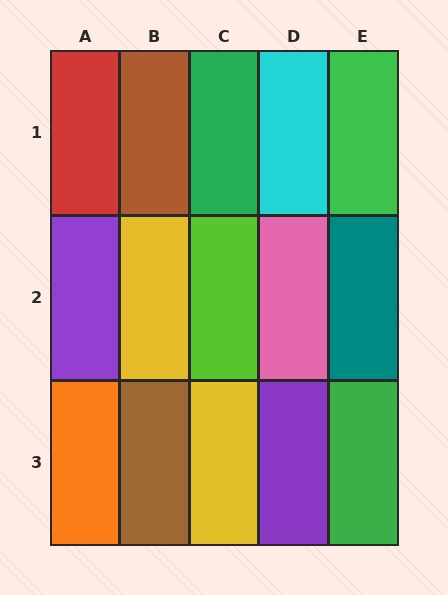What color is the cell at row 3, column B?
Brown.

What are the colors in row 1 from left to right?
Red, brown, green, cyan, green.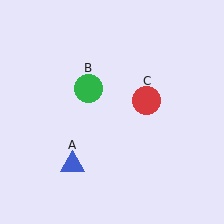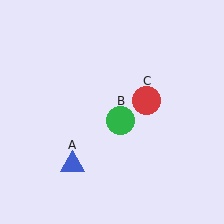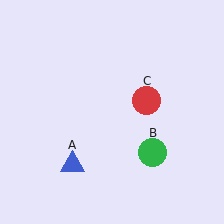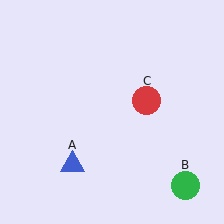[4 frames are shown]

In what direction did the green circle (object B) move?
The green circle (object B) moved down and to the right.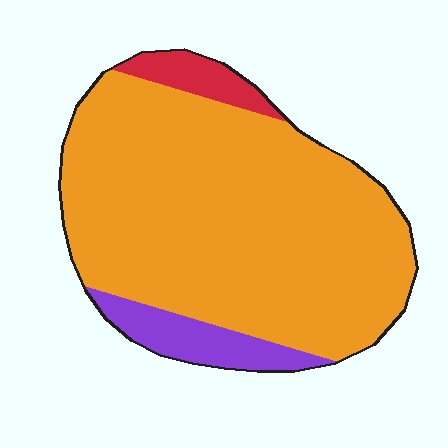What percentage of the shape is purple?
Purple takes up about one tenth (1/10) of the shape.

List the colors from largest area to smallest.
From largest to smallest: orange, purple, red.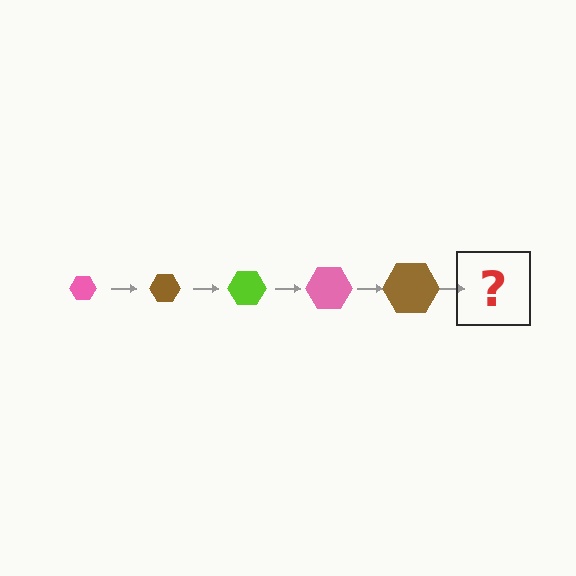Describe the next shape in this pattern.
It should be a lime hexagon, larger than the previous one.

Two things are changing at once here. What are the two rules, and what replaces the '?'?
The two rules are that the hexagon grows larger each step and the color cycles through pink, brown, and lime. The '?' should be a lime hexagon, larger than the previous one.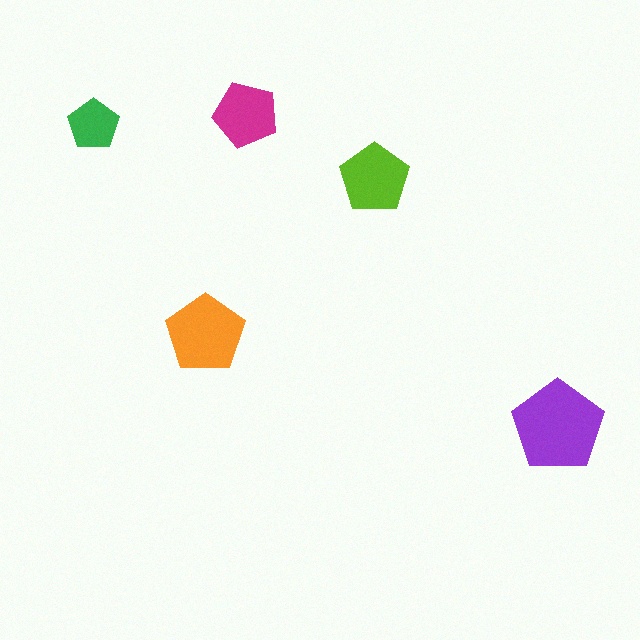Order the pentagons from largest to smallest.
the purple one, the orange one, the lime one, the magenta one, the green one.